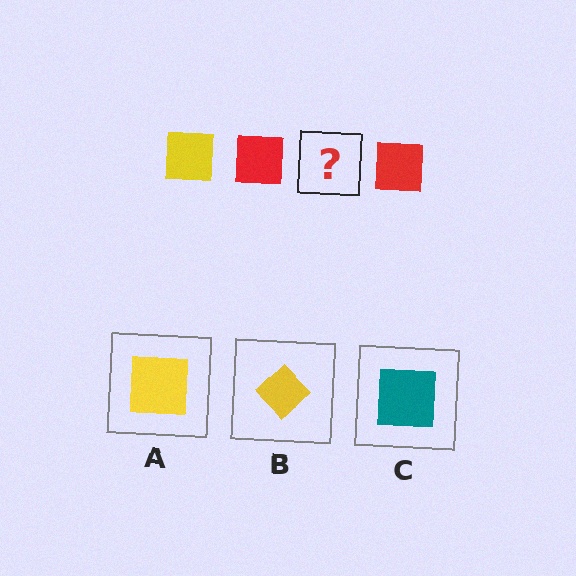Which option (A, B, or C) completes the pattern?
A.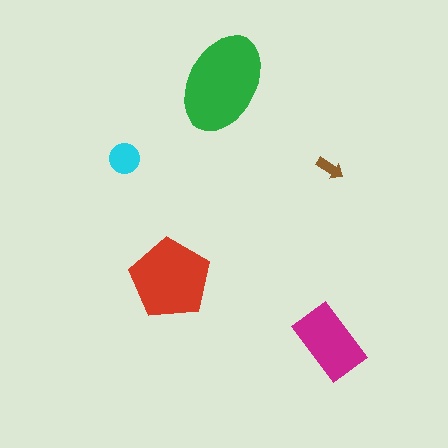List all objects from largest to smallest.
The green ellipse, the red pentagon, the magenta rectangle, the cyan circle, the brown arrow.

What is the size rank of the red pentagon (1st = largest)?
2nd.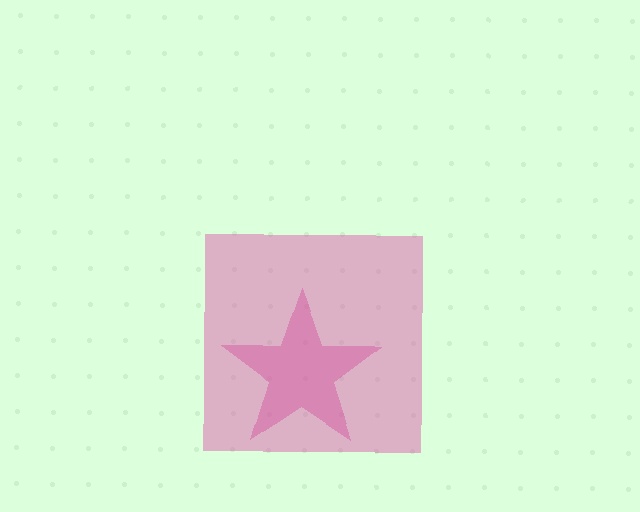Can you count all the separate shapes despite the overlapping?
Yes, there are 2 separate shapes.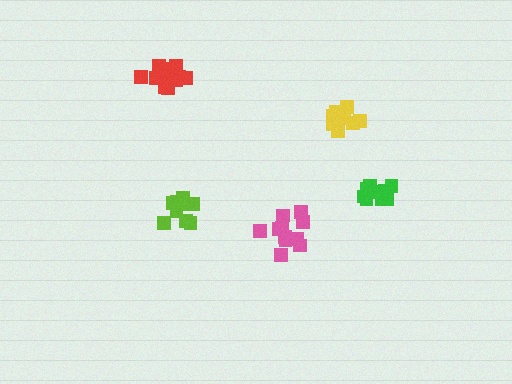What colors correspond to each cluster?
The clusters are colored: lime, red, green, yellow, pink.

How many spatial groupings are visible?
There are 5 spatial groupings.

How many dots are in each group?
Group 1: 9 dots, Group 2: 14 dots, Group 3: 10 dots, Group 4: 11 dots, Group 5: 11 dots (55 total).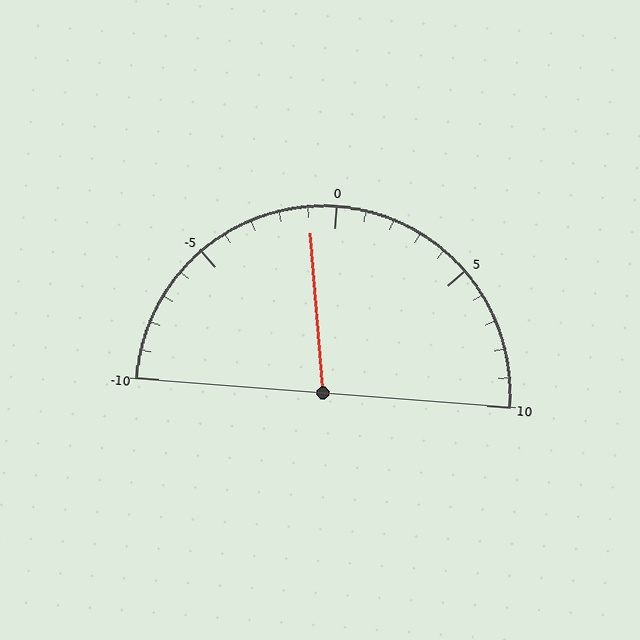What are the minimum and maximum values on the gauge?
The gauge ranges from -10 to 10.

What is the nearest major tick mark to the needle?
The nearest major tick mark is 0.